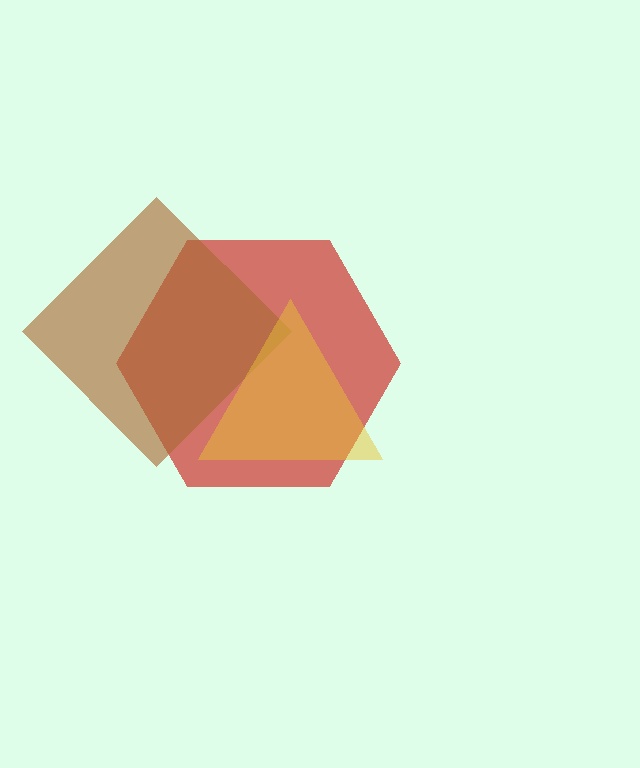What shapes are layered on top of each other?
The layered shapes are: a red hexagon, a brown diamond, a yellow triangle.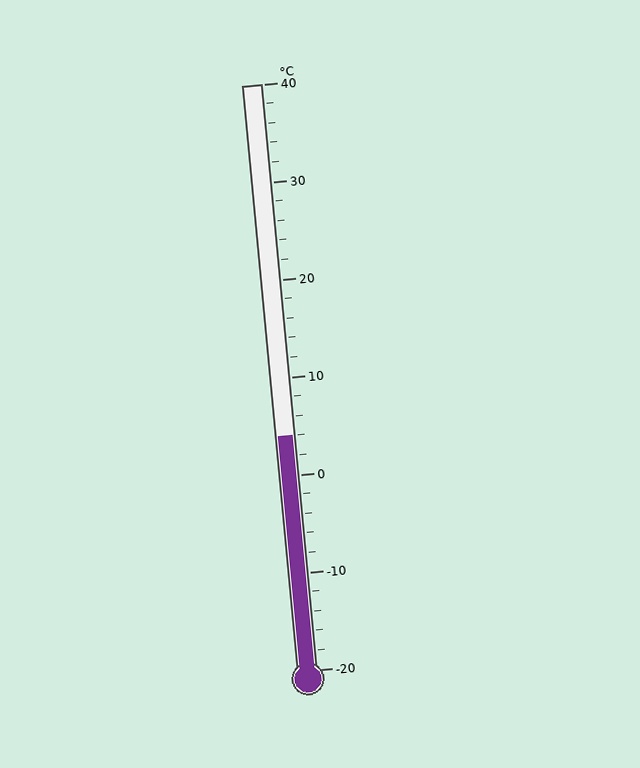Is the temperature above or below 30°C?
The temperature is below 30°C.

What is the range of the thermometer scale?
The thermometer scale ranges from -20°C to 40°C.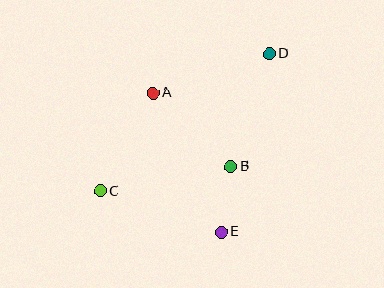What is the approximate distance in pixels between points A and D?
The distance between A and D is approximately 123 pixels.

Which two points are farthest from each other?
Points C and D are farthest from each other.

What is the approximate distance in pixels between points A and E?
The distance between A and E is approximately 155 pixels.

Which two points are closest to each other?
Points B and E are closest to each other.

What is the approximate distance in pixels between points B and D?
The distance between B and D is approximately 119 pixels.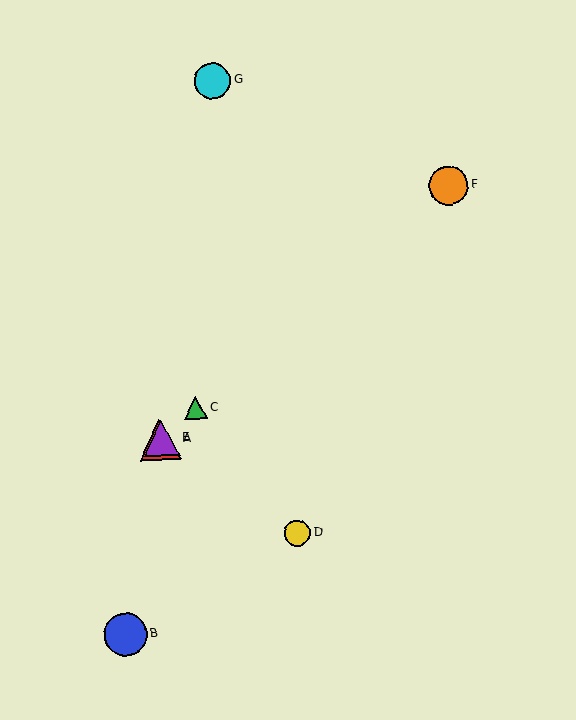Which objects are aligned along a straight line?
Objects A, C, E, F are aligned along a straight line.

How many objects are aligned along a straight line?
4 objects (A, C, E, F) are aligned along a straight line.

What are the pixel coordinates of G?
Object G is at (212, 81).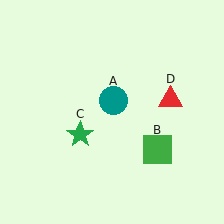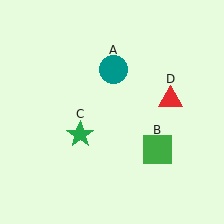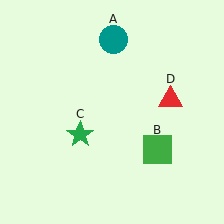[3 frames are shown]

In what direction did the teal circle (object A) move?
The teal circle (object A) moved up.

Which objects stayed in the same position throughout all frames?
Green square (object B) and green star (object C) and red triangle (object D) remained stationary.